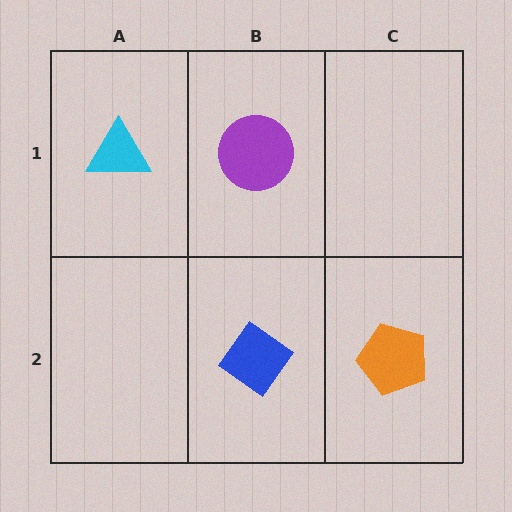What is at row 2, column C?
An orange pentagon.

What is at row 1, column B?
A purple circle.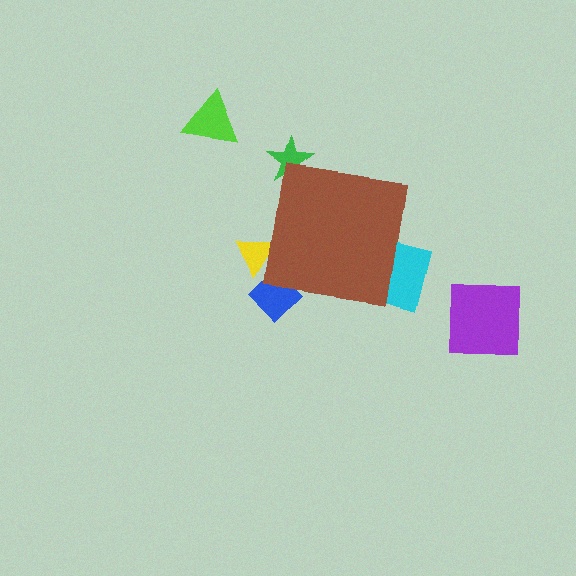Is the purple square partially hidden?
No, the purple square is fully visible.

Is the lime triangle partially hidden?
No, the lime triangle is fully visible.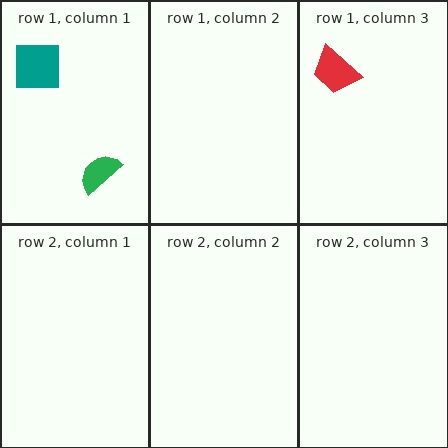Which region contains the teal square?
The row 1, column 1 region.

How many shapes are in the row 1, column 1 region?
2.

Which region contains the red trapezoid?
The row 1, column 3 region.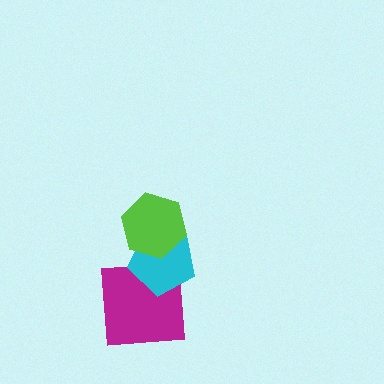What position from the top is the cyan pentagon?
The cyan pentagon is 2nd from the top.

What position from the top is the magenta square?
The magenta square is 3rd from the top.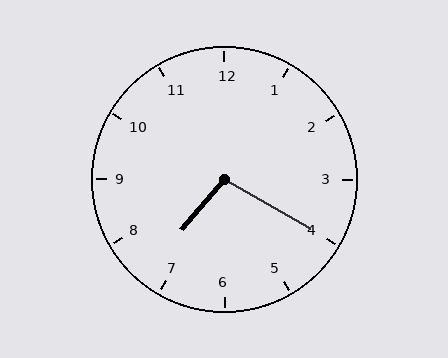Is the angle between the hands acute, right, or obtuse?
It is obtuse.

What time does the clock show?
7:20.